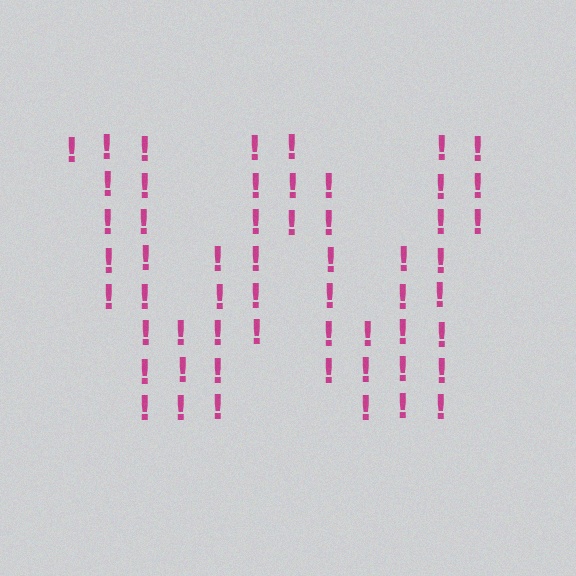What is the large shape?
The large shape is the letter W.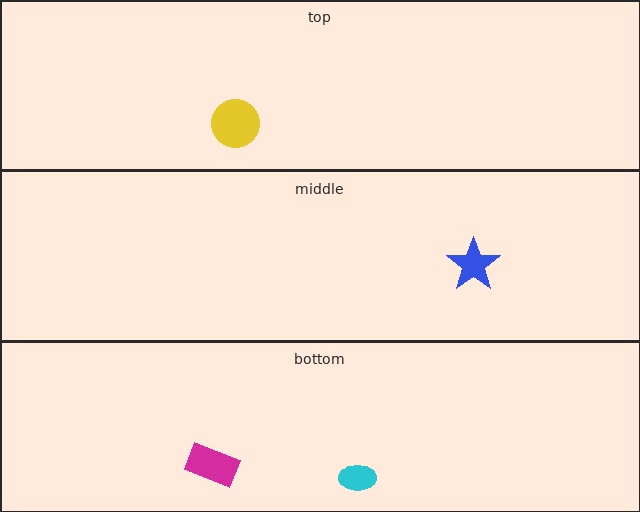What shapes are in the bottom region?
The cyan ellipse, the magenta rectangle.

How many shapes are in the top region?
1.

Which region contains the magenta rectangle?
The bottom region.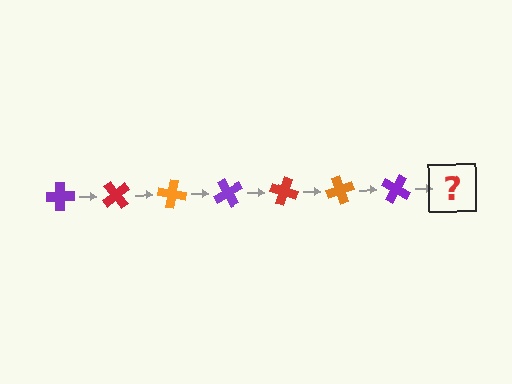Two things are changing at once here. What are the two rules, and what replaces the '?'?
The two rules are that it rotates 50 degrees each step and the color cycles through purple, red, and orange. The '?' should be a red cross, rotated 350 degrees from the start.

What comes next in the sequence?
The next element should be a red cross, rotated 350 degrees from the start.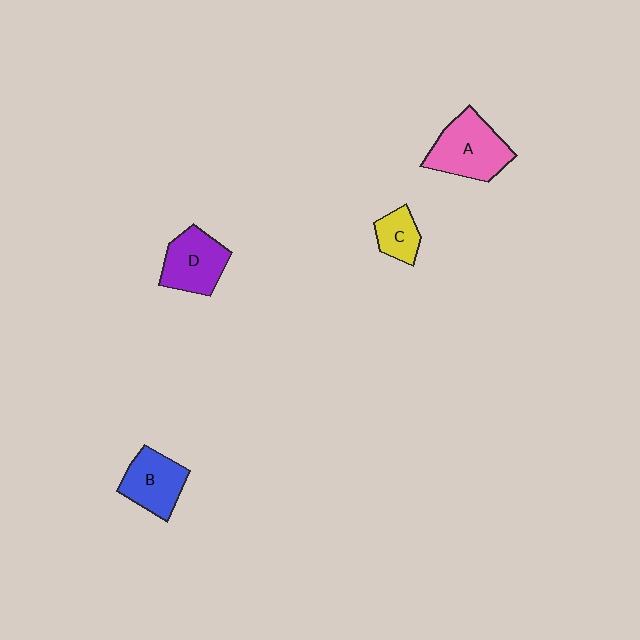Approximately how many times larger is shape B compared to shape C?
Approximately 1.6 times.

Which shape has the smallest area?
Shape C (yellow).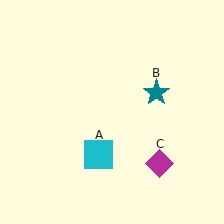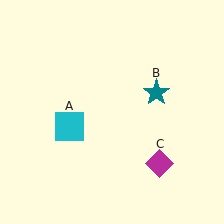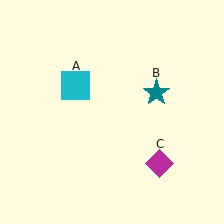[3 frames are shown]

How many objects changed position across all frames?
1 object changed position: cyan square (object A).